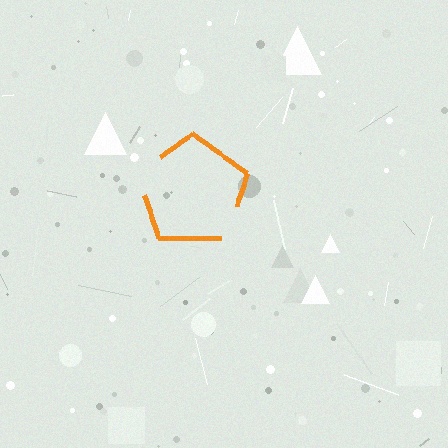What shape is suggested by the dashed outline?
The dashed outline suggests a pentagon.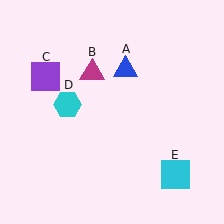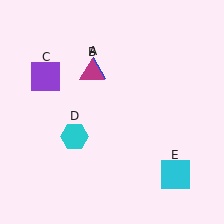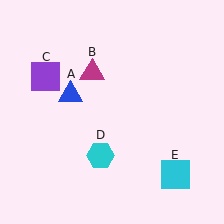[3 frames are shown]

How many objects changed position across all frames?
2 objects changed position: blue triangle (object A), cyan hexagon (object D).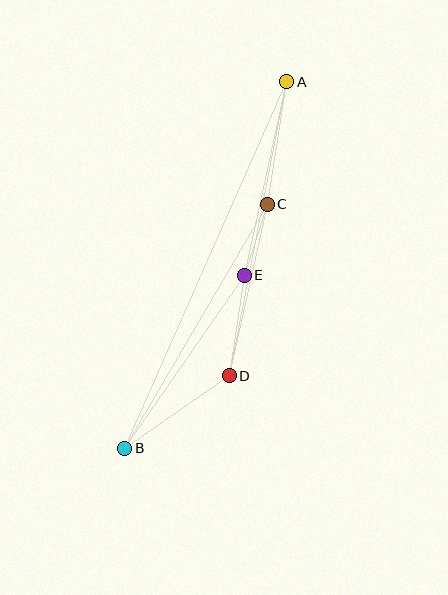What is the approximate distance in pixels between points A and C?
The distance between A and C is approximately 124 pixels.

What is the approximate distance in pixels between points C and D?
The distance between C and D is approximately 176 pixels.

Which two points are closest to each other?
Points C and E are closest to each other.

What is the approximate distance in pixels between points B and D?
The distance between B and D is approximately 127 pixels.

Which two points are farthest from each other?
Points A and B are farthest from each other.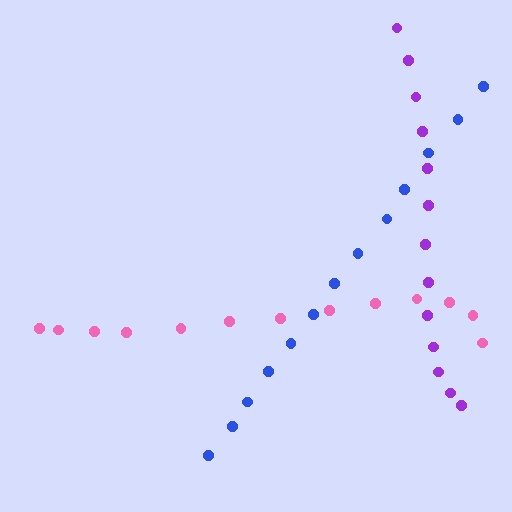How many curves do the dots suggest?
There are 3 distinct paths.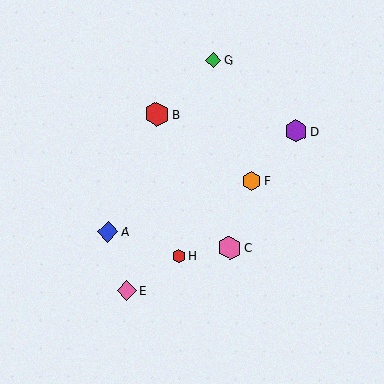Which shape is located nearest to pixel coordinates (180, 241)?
The red hexagon (labeled H) at (179, 256) is nearest to that location.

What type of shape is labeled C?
Shape C is a pink hexagon.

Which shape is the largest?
The red hexagon (labeled B) is the largest.